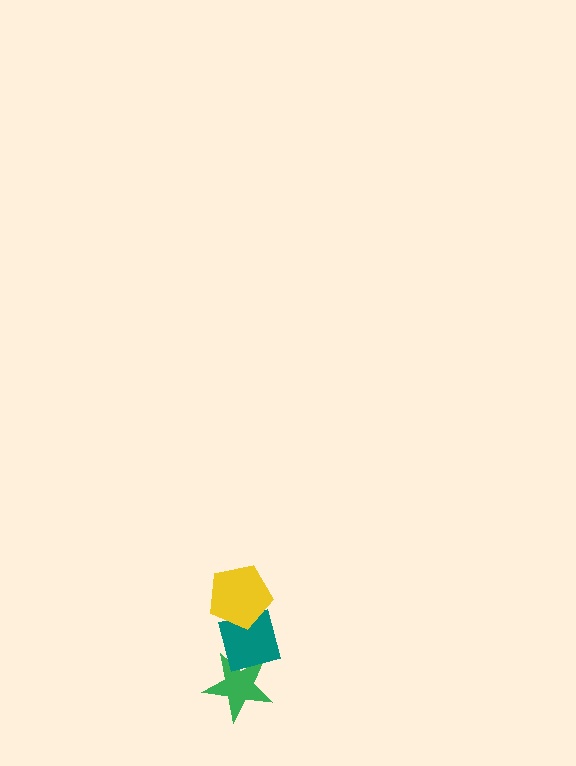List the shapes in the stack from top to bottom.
From top to bottom: the yellow pentagon, the teal diamond, the green star.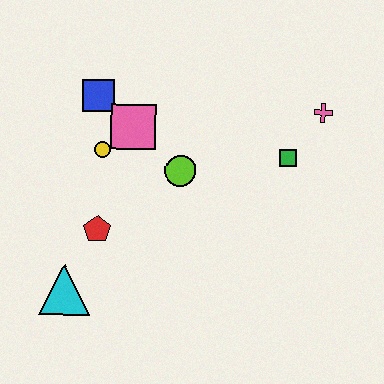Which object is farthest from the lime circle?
The cyan triangle is farthest from the lime circle.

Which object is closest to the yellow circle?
The pink square is closest to the yellow circle.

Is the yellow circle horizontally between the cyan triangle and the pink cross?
Yes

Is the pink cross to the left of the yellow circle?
No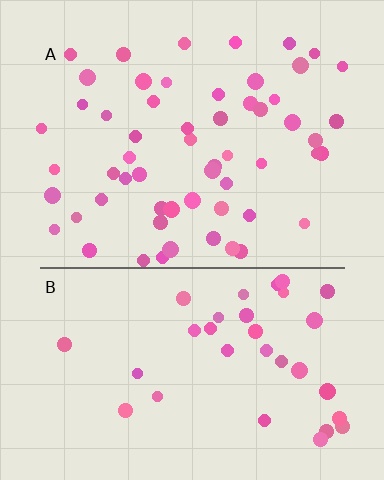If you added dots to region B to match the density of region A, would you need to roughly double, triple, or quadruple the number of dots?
Approximately double.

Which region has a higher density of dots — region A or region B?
A (the top).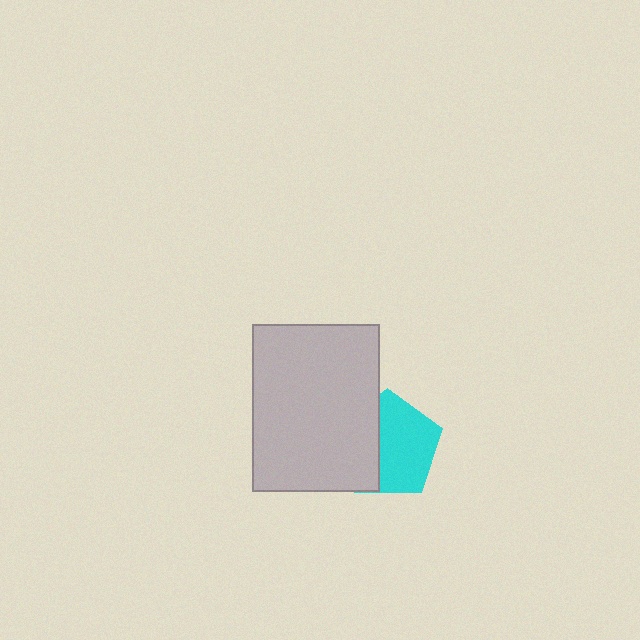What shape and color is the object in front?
The object in front is a light gray rectangle.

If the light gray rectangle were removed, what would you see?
You would see the complete cyan pentagon.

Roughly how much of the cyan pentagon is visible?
About half of it is visible (roughly 61%).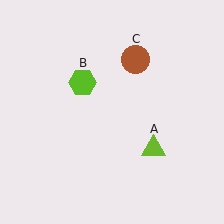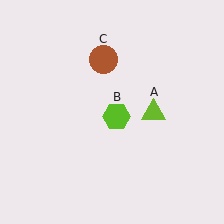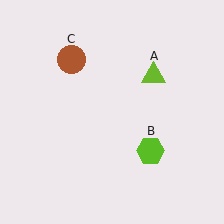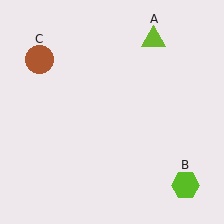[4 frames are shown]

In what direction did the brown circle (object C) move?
The brown circle (object C) moved left.